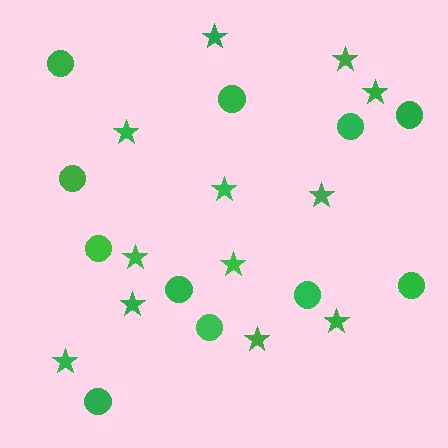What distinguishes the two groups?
There are 2 groups: one group of stars (12) and one group of circles (11).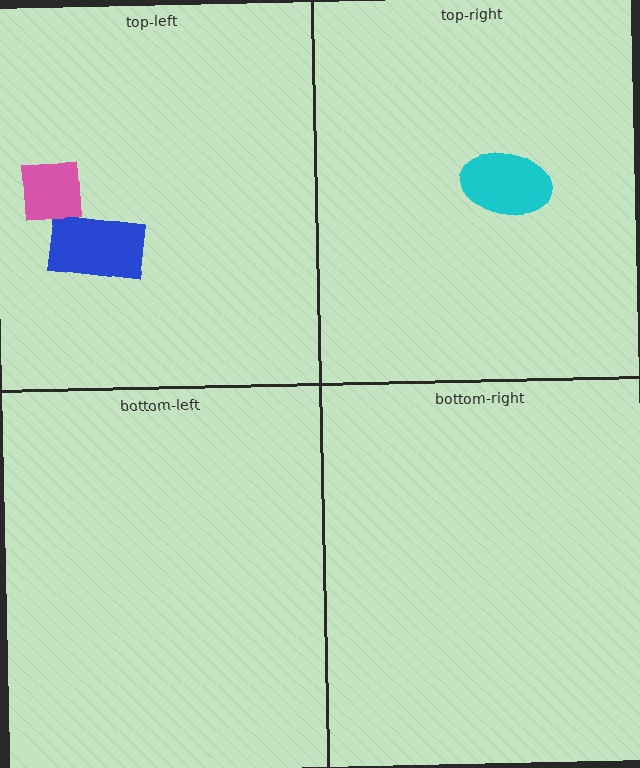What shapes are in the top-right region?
The cyan ellipse.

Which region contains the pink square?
The top-left region.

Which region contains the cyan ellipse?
The top-right region.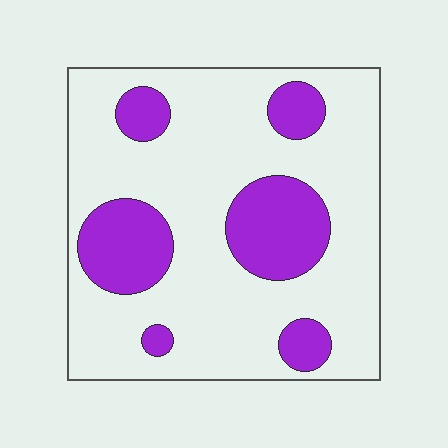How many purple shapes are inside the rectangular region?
6.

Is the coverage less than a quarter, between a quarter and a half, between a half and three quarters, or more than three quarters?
Less than a quarter.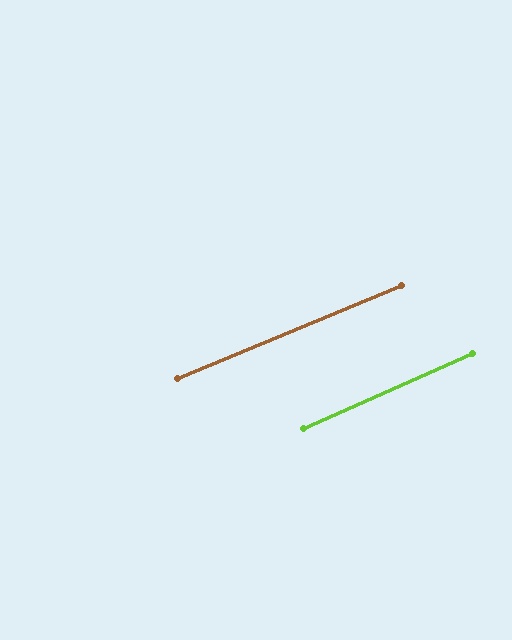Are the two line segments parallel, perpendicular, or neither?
Parallel — their directions differ by only 1.3°.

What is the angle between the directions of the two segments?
Approximately 1 degree.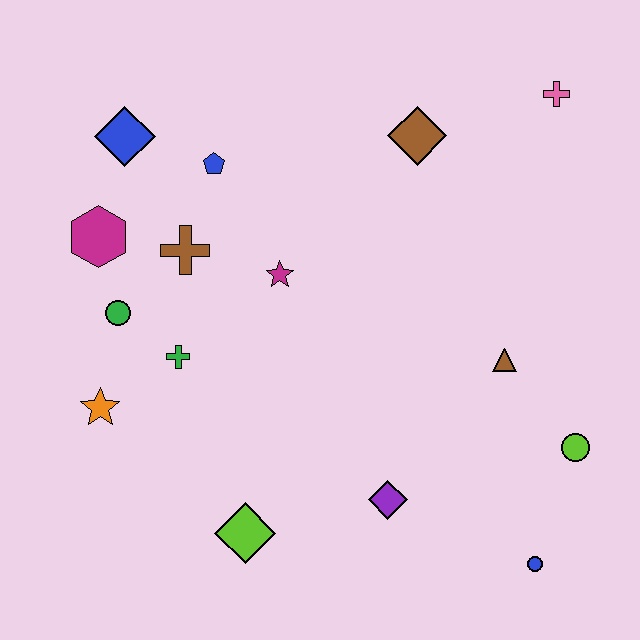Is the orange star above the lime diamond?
Yes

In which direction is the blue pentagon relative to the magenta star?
The blue pentagon is above the magenta star.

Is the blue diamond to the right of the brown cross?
No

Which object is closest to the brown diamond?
The pink cross is closest to the brown diamond.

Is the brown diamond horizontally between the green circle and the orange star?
No